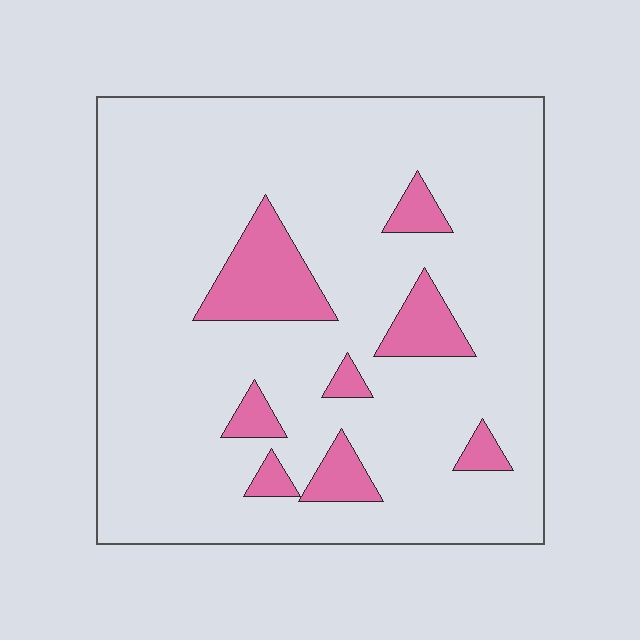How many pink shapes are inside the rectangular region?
8.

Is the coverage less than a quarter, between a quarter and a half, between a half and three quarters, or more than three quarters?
Less than a quarter.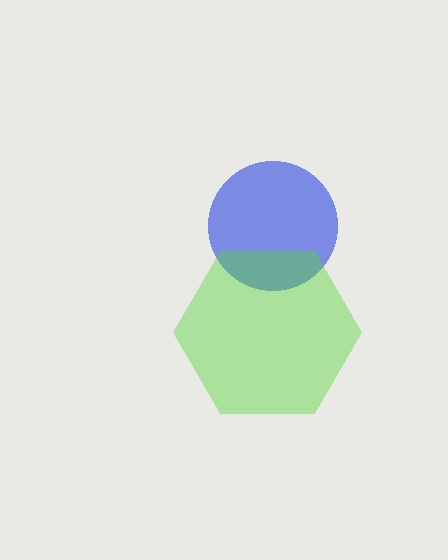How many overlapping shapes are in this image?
There are 2 overlapping shapes in the image.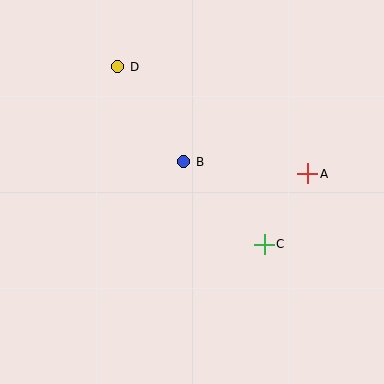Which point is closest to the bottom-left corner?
Point B is closest to the bottom-left corner.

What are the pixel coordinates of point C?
Point C is at (264, 244).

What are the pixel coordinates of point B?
Point B is at (184, 162).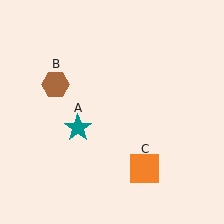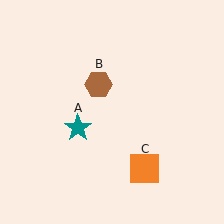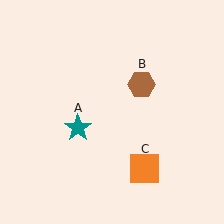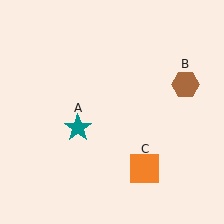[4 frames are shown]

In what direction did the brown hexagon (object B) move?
The brown hexagon (object B) moved right.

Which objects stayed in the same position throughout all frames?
Teal star (object A) and orange square (object C) remained stationary.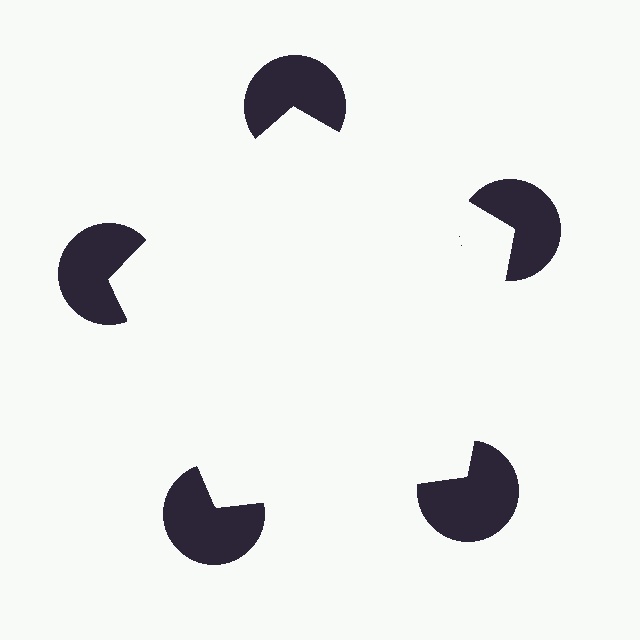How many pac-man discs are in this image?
There are 5 — one at each vertex of the illusory pentagon.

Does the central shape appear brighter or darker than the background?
It typically appears slightly brighter than the background, even though no actual brightness change is drawn.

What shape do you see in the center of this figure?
An illusory pentagon — its edges are inferred from the aligned wedge cuts in the pac-man discs, not physically drawn.